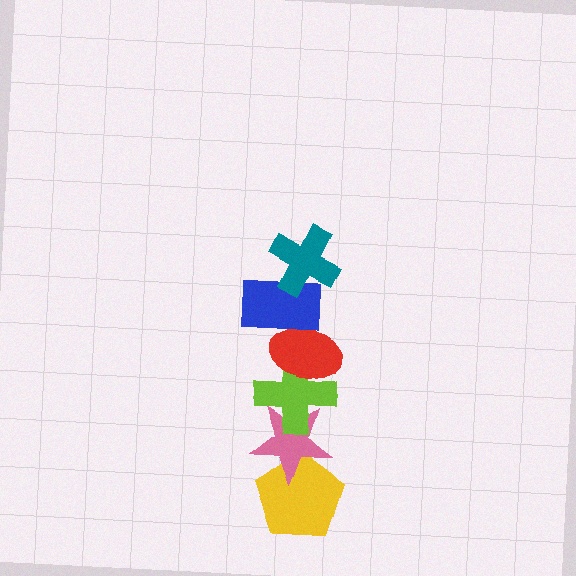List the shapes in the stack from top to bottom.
From top to bottom: the teal cross, the blue rectangle, the red ellipse, the lime cross, the pink star, the yellow pentagon.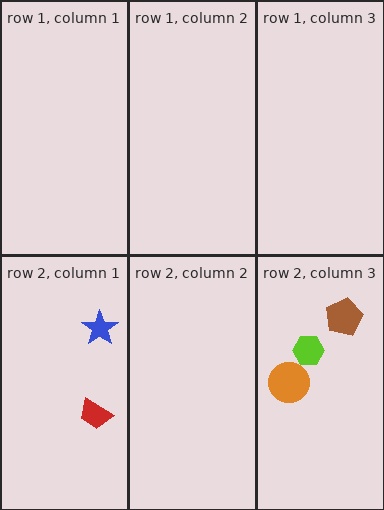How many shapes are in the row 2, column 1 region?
2.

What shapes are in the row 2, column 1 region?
The red trapezoid, the blue star.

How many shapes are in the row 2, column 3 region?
3.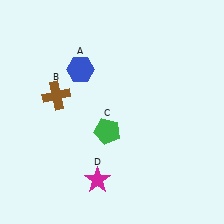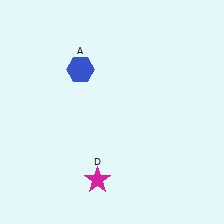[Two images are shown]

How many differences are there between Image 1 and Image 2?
There are 2 differences between the two images.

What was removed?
The brown cross (B), the green pentagon (C) were removed in Image 2.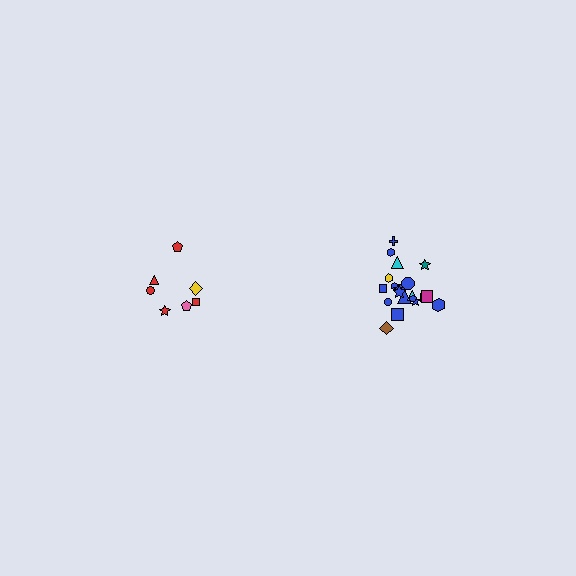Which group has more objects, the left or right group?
The right group.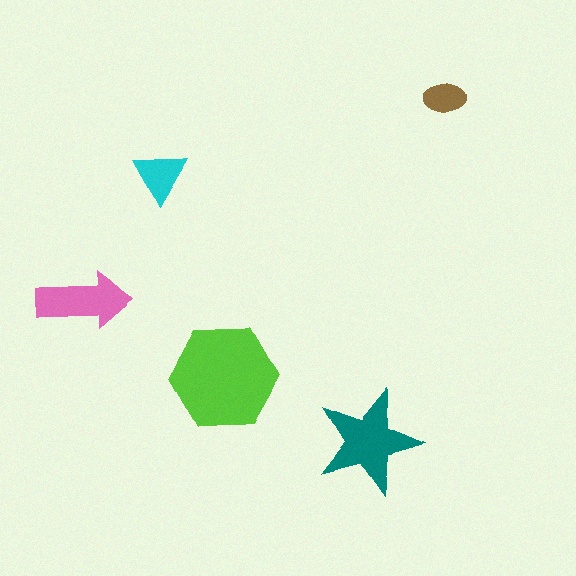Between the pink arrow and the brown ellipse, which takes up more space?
The pink arrow.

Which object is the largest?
The lime hexagon.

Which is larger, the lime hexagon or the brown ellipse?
The lime hexagon.